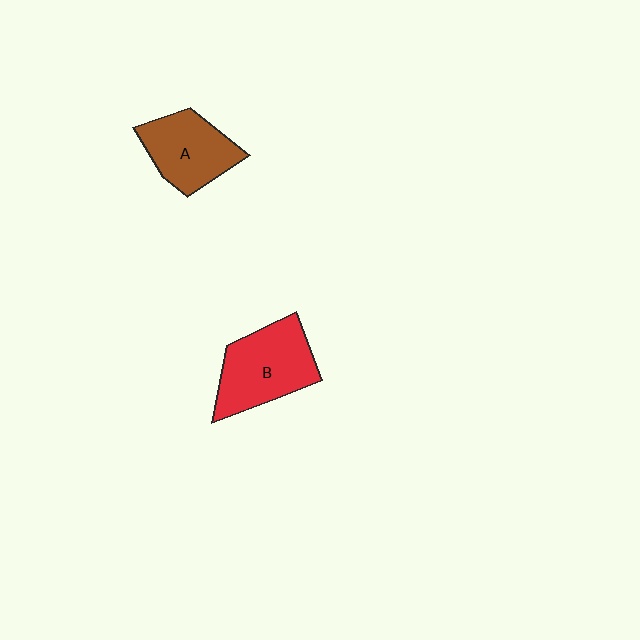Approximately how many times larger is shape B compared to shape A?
Approximately 1.2 times.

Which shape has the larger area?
Shape B (red).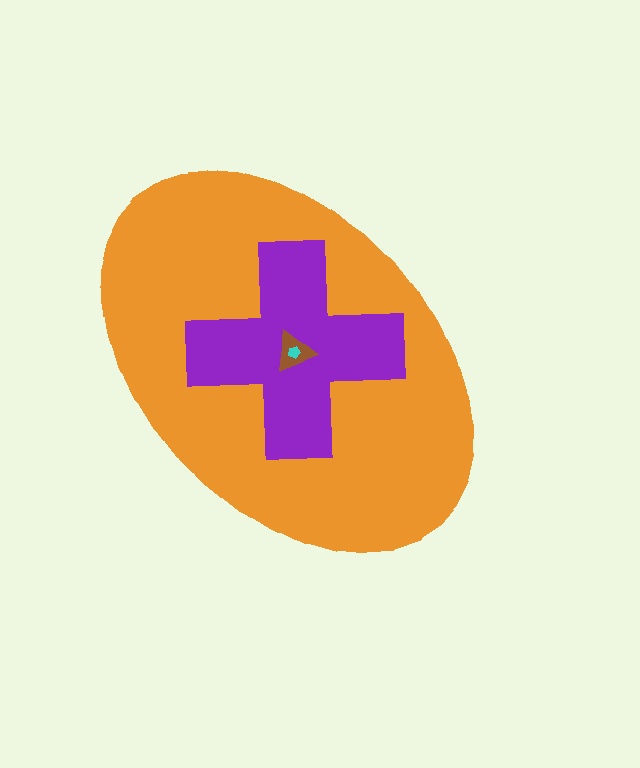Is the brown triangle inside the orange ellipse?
Yes.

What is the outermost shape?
The orange ellipse.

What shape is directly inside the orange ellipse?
The purple cross.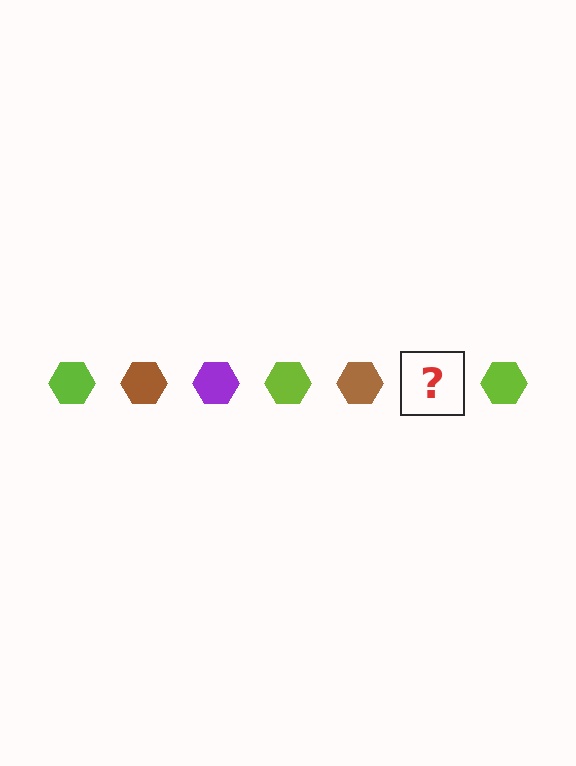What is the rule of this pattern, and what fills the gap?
The rule is that the pattern cycles through lime, brown, purple hexagons. The gap should be filled with a purple hexagon.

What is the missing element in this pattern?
The missing element is a purple hexagon.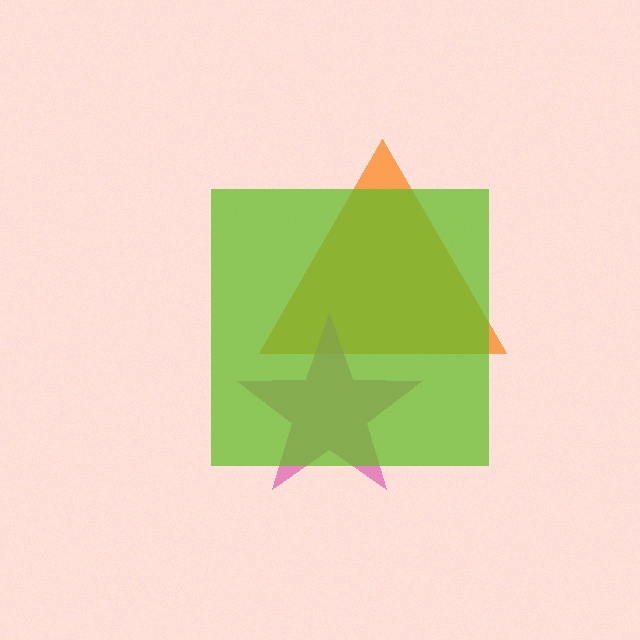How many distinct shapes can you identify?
There are 3 distinct shapes: an orange triangle, a pink star, a lime square.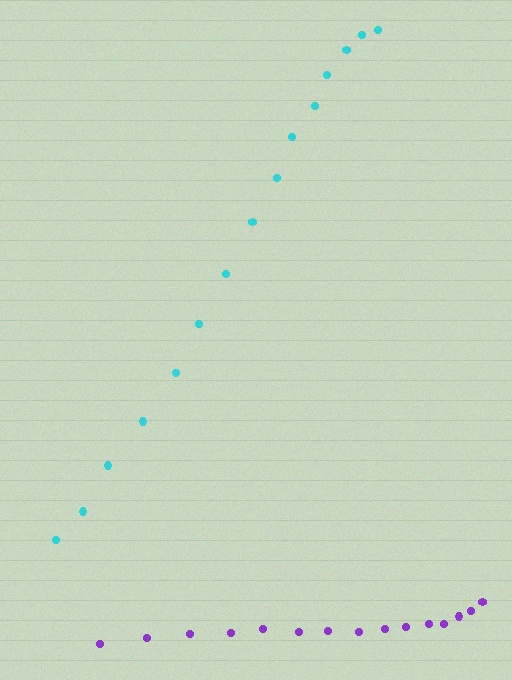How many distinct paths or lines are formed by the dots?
There are 2 distinct paths.